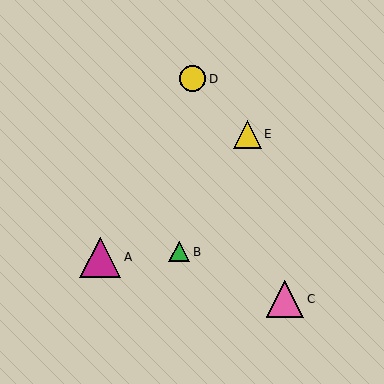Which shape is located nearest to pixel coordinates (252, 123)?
The yellow triangle (labeled E) at (247, 134) is nearest to that location.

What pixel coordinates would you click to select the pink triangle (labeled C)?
Click at (285, 299) to select the pink triangle C.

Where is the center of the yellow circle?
The center of the yellow circle is at (193, 79).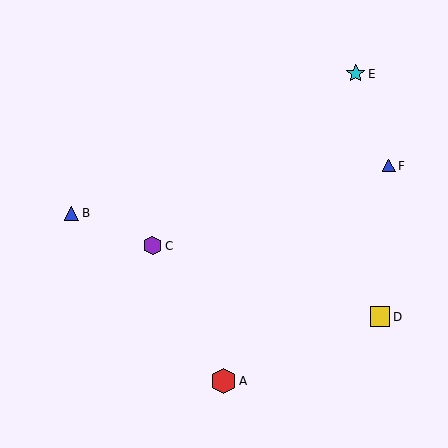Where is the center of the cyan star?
The center of the cyan star is at (356, 74).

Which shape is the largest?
The red hexagon (labeled A) is the largest.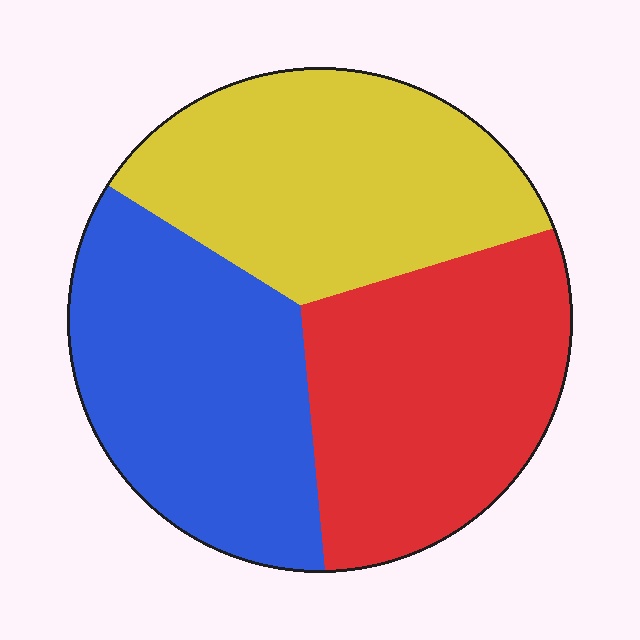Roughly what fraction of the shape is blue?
Blue covers 33% of the shape.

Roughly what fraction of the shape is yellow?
Yellow covers roughly 35% of the shape.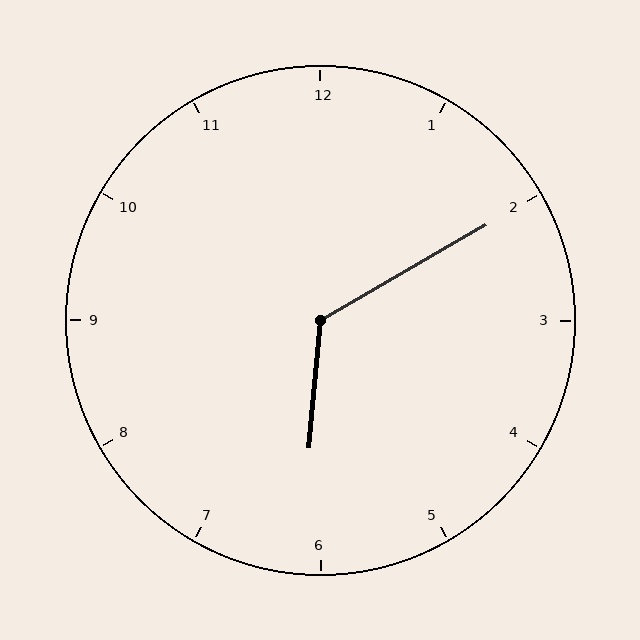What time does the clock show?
6:10.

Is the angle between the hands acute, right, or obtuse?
It is obtuse.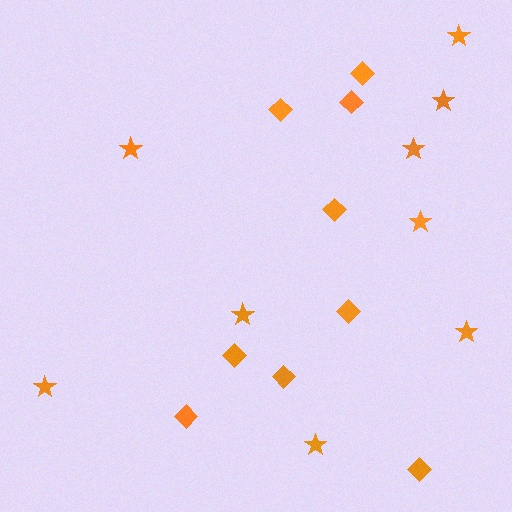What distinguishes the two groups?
There are 2 groups: one group of diamonds (9) and one group of stars (9).